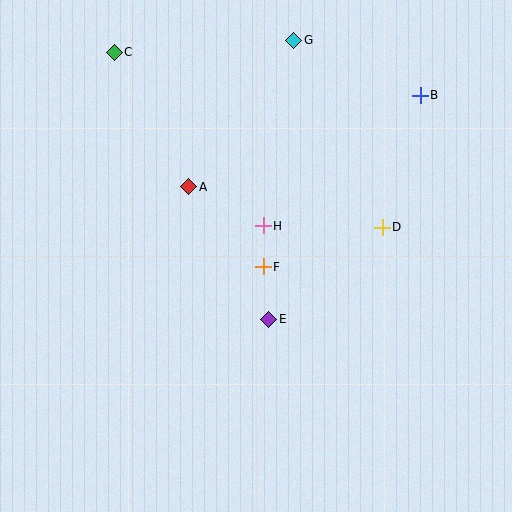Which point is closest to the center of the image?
Point F at (263, 267) is closest to the center.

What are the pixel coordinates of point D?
Point D is at (382, 227).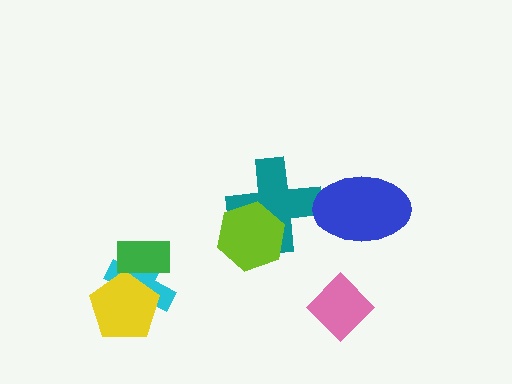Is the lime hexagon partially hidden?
No, no other shape covers it.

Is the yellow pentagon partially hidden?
Yes, it is partially covered by another shape.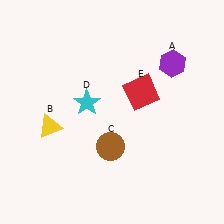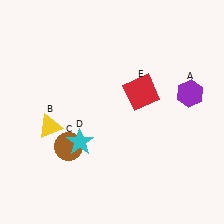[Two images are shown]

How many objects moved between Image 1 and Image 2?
3 objects moved between the two images.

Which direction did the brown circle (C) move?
The brown circle (C) moved left.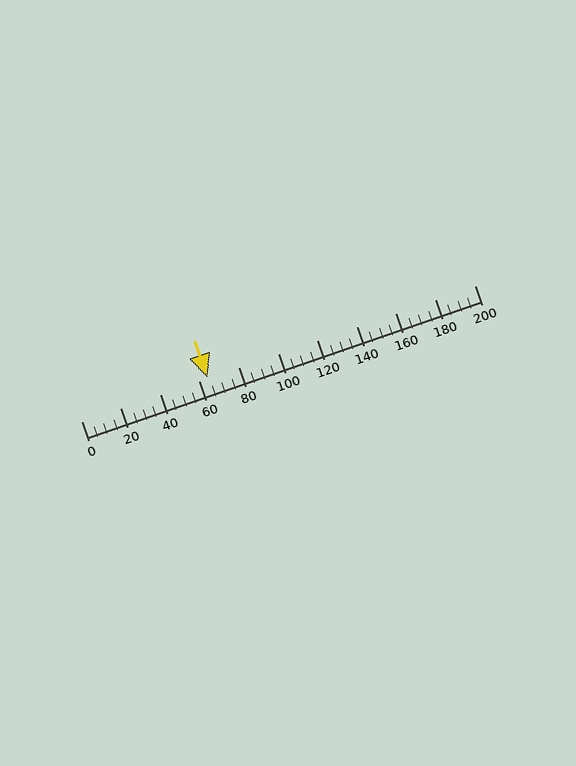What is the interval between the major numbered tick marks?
The major tick marks are spaced 20 units apart.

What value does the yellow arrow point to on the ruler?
The yellow arrow points to approximately 64.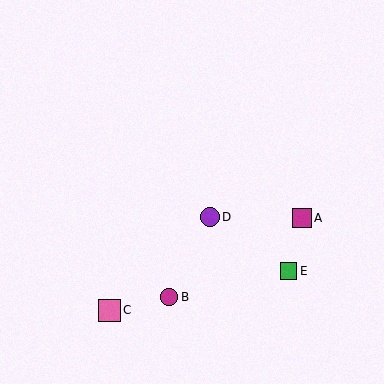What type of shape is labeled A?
Shape A is a magenta square.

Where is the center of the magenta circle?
The center of the magenta circle is at (169, 297).